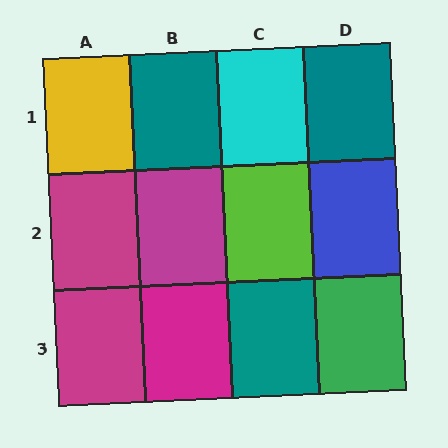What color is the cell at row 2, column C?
Lime.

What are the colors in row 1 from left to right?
Yellow, teal, cyan, teal.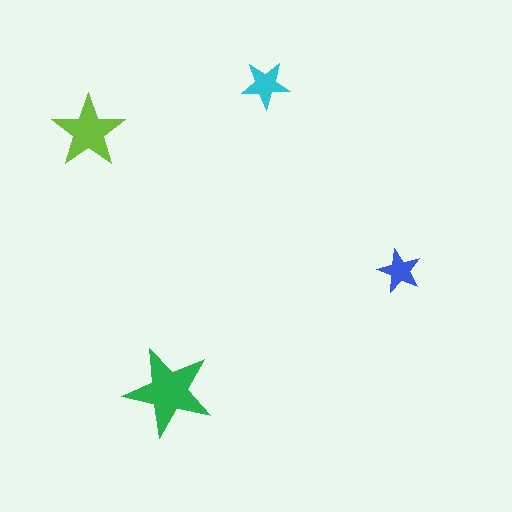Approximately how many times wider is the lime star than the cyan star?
About 1.5 times wider.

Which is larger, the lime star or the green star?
The green one.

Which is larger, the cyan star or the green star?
The green one.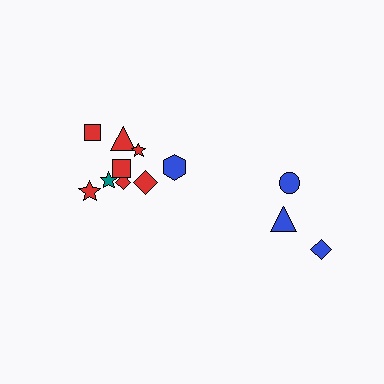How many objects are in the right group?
There are 4 objects.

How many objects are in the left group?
There are 8 objects.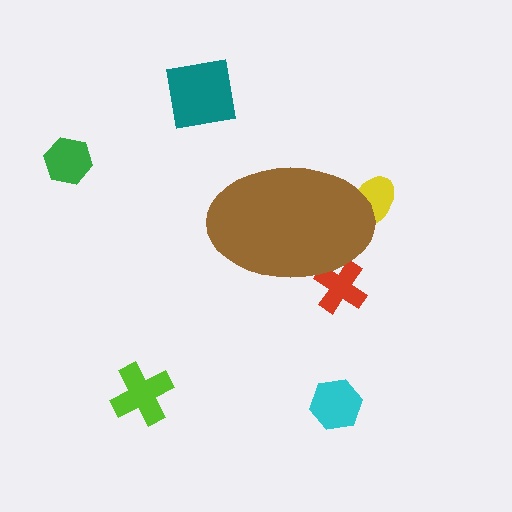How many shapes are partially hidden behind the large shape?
2 shapes are partially hidden.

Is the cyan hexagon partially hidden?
No, the cyan hexagon is fully visible.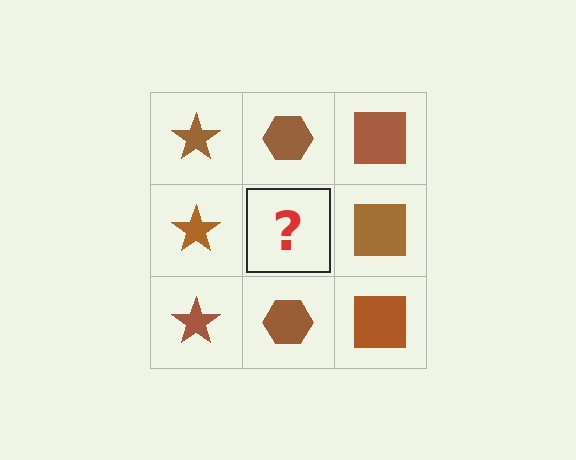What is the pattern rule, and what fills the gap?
The rule is that each column has a consistent shape. The gap should be filled with a brown hexagon.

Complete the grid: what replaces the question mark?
The question mark should be replaced with a brown hexagon.